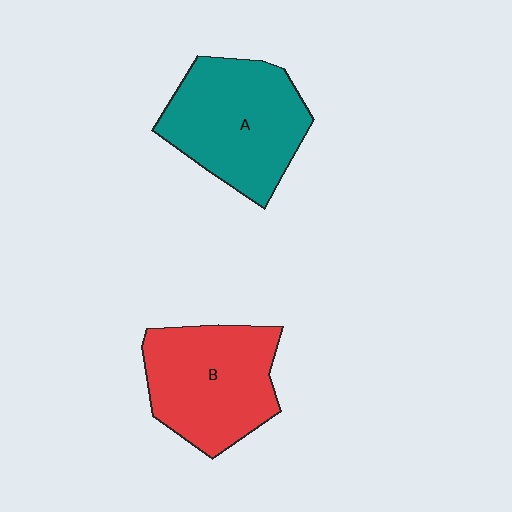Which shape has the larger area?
Shape A (teal).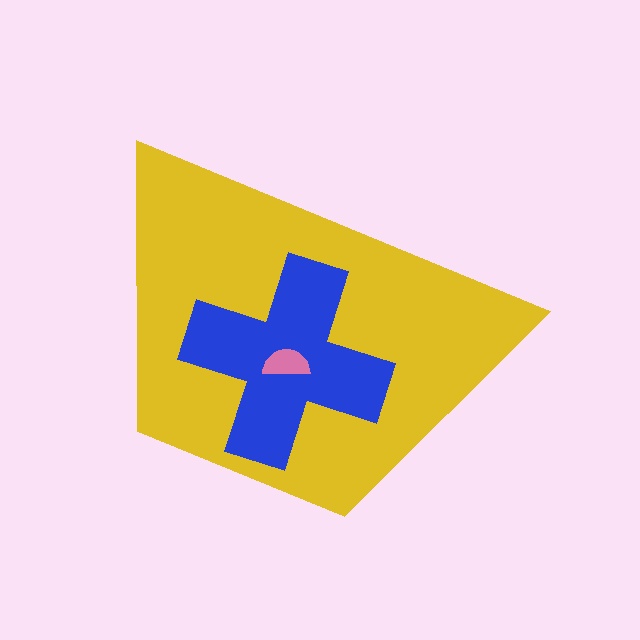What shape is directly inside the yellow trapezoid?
The blue cross.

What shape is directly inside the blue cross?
The pink semicircle.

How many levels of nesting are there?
3.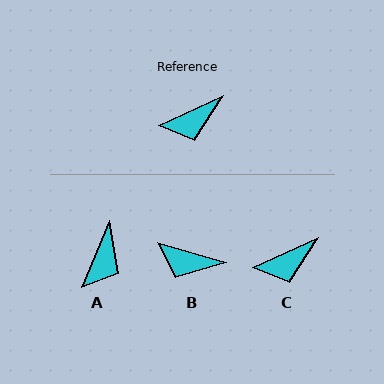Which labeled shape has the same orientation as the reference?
C.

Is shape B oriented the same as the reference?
No, it is off by about 40 degrees.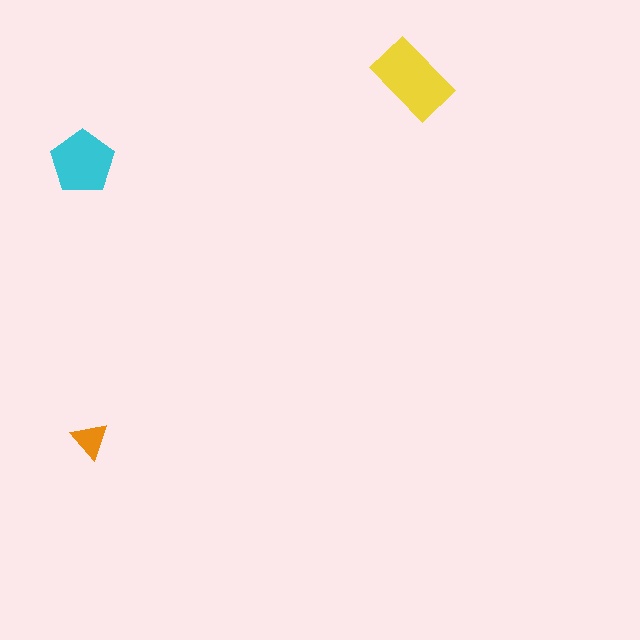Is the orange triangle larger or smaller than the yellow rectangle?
Smaller.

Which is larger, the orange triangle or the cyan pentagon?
The cyan pentagon.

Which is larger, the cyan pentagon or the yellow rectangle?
The yellow rectangle.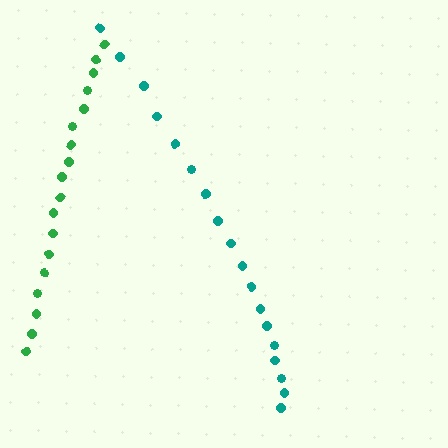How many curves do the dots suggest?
There are 2 distinct paths.